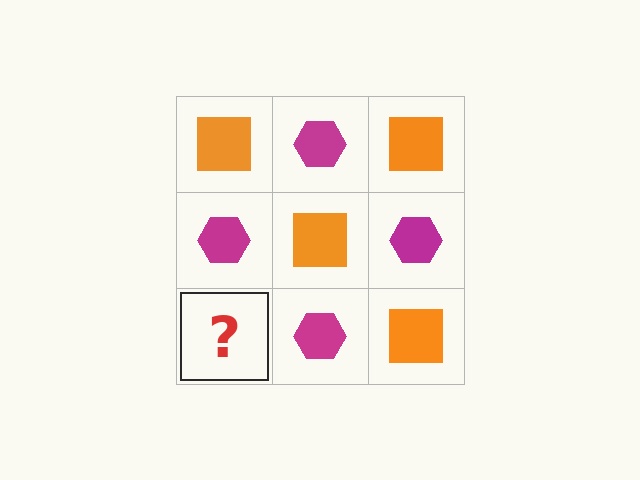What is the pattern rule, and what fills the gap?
The rule is that it alternates orange square and magenta hexagon in a checkerboard pattern. The gap should be filled with an orange square.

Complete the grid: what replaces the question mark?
The question mark should be replaced with an orange square.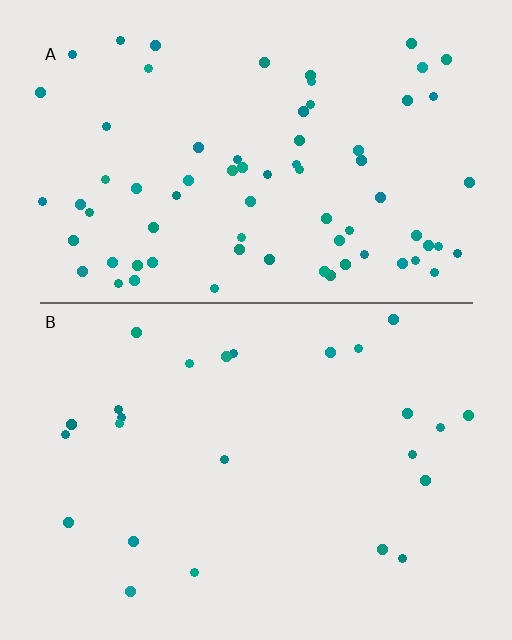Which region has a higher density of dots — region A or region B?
A (the top).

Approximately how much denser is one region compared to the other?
Approximately 2.9× — region A over region B.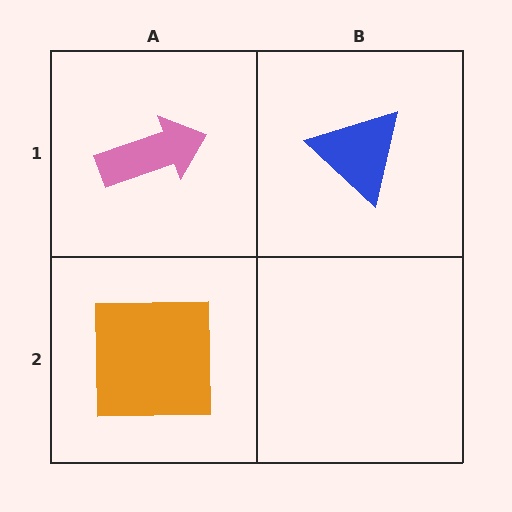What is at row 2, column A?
An orange square.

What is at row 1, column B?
A blue triangle.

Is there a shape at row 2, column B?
No, that cell is empty.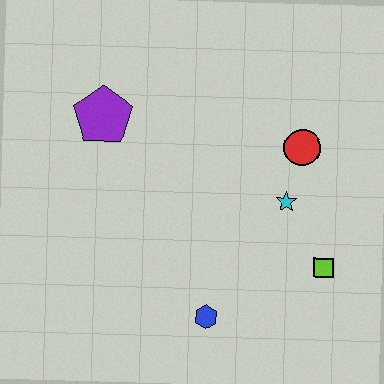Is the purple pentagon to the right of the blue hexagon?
No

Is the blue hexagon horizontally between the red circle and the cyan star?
No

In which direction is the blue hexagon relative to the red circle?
The blue hexagon is below the red circle.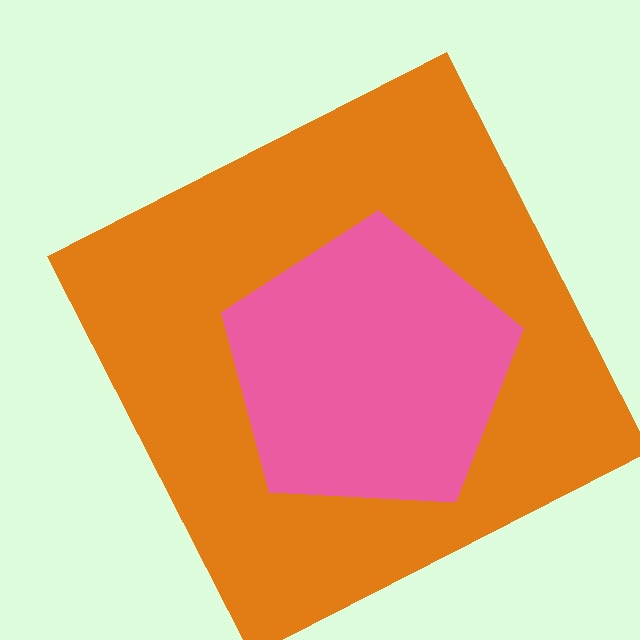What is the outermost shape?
The orange square.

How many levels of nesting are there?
2.